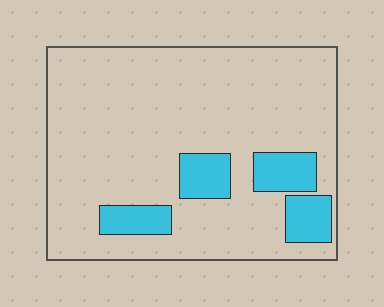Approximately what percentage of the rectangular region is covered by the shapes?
Approximately 15%.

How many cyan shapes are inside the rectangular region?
4.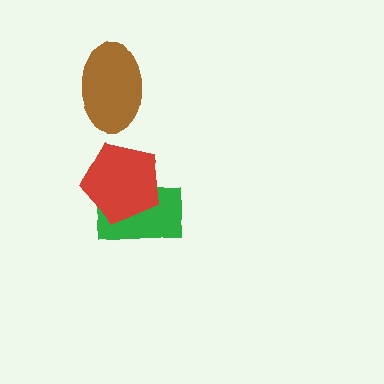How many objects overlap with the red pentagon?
1 object overlaps with the red pentagon.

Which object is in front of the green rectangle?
The red pentagon is in front of the green rectangle.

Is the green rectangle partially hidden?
Yes, it is partially covered by another shape.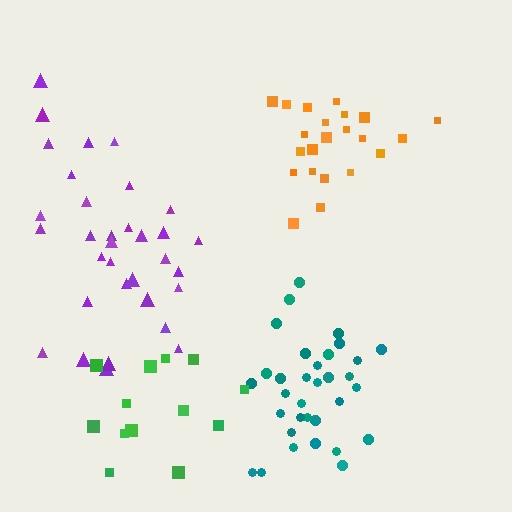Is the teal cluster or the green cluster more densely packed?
Teal.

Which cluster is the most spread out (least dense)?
Green.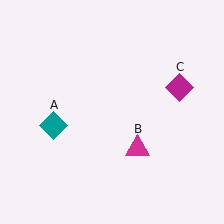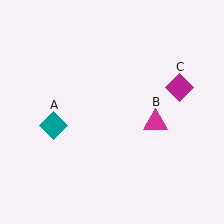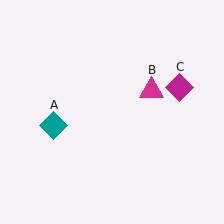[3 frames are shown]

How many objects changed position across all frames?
1 object changed position: magenta triangle (object B).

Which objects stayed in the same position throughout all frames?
Teal diamond (object A) and magenta diamond (object C) remained stationary.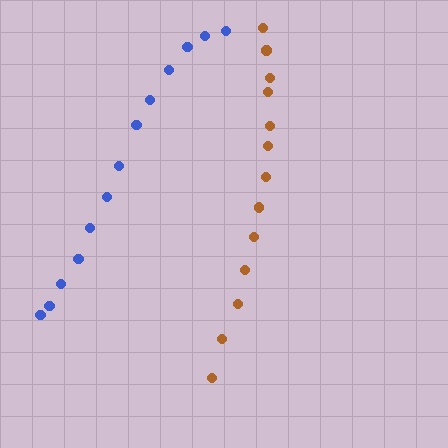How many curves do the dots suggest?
There are 2 distinct paths.